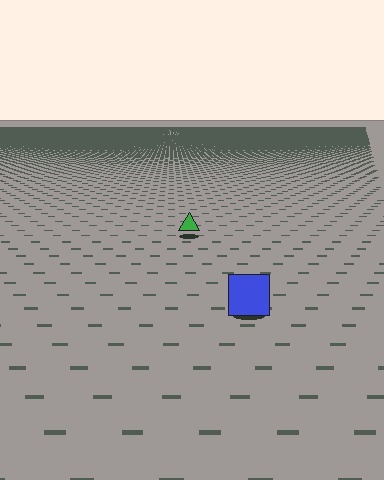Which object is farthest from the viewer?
The green triangle is farthest from the viewer. It appears smaller and the ground texture around it is denser.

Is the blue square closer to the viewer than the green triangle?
Yes. The blue square is closer — you can tell from the texture gradient: the ground texture is coarser near it.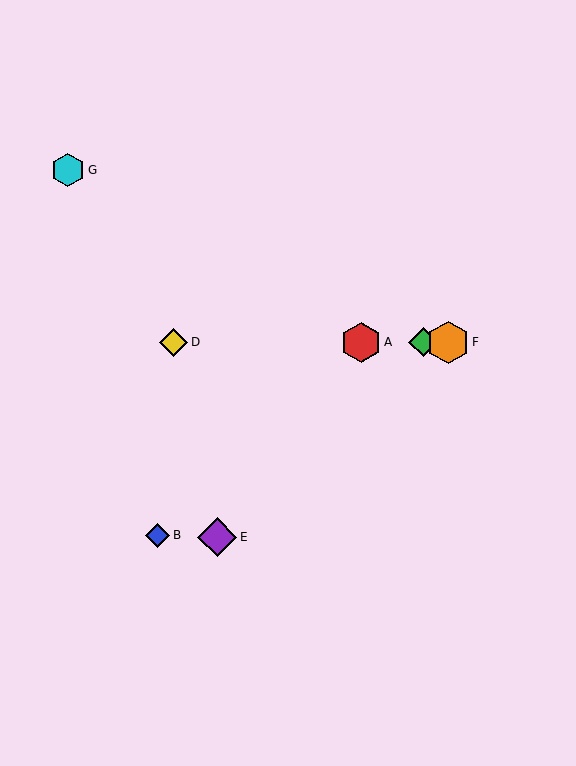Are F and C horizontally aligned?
Yes, both are at y≈342.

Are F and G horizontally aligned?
No, F is at y≈342 and G is at y≈170.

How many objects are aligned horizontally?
4 objects (A, C, D, F) are aligned horizontally.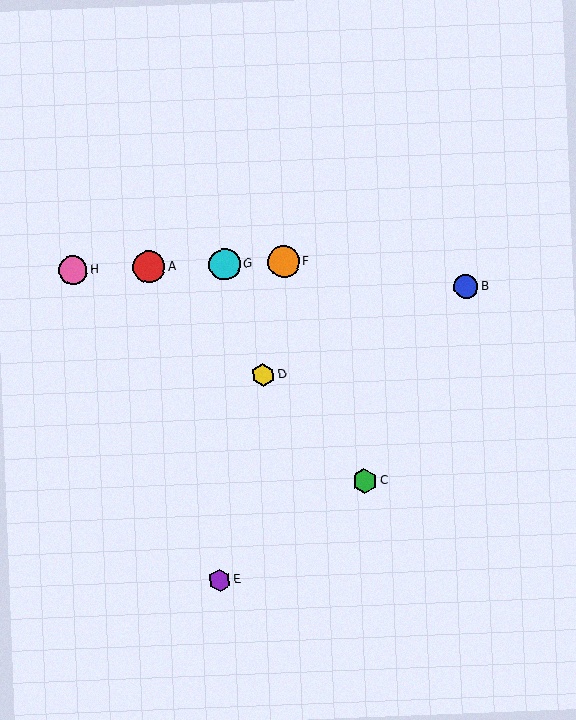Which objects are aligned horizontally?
Objects A, F, G, H are aligned horizontally.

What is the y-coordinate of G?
Object G is at y≈264.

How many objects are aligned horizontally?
4 objects (A, F, G, H) are aligned horizontally.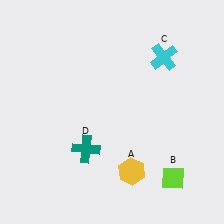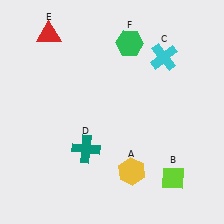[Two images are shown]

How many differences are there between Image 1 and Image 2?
There are 2 differences between the two images.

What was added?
A red triangle (E), a green hexagon (F) were added in Image 2.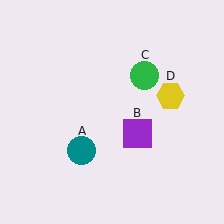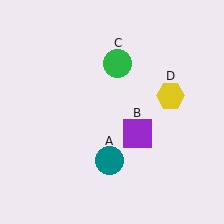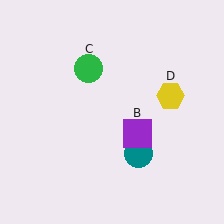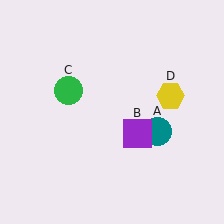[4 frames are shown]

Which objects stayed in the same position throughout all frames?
Purple square (object B) and yellow hexagon (object D) remained stationary.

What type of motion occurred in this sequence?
The teal circle (object A), green circle (object C) rotated counterclockwise around the center of the scene.